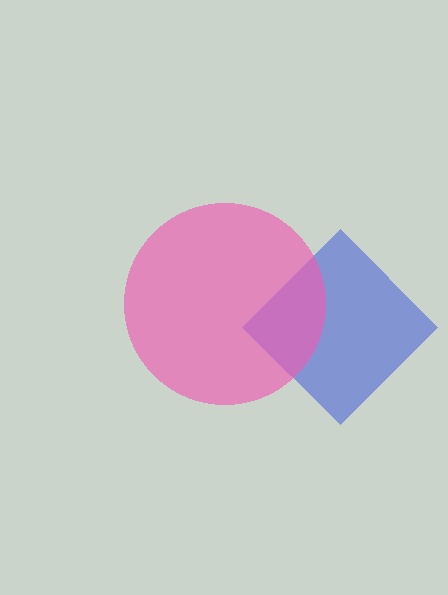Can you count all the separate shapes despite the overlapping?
Yes, there are 2 separate shapes.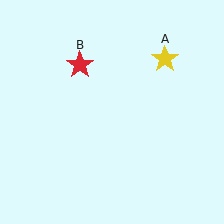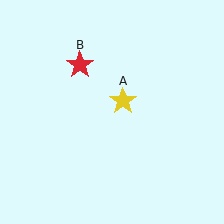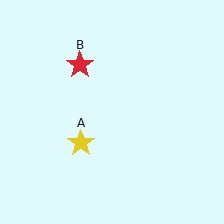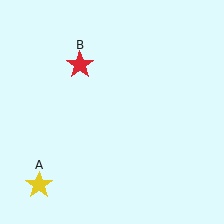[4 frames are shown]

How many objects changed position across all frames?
1 object changed position: yellow star (object A).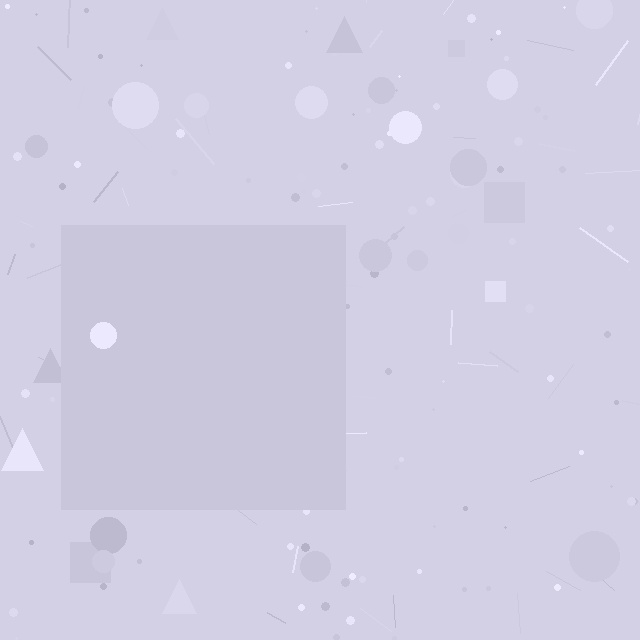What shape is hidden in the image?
A square is hidden in the image.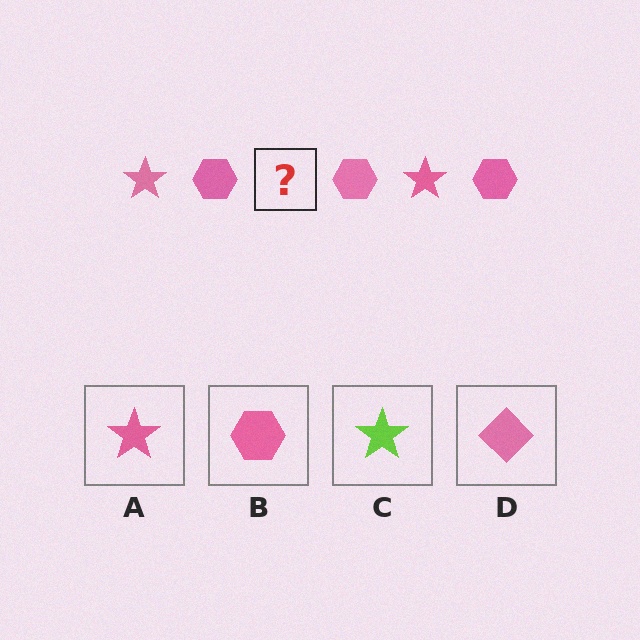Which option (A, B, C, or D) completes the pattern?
A.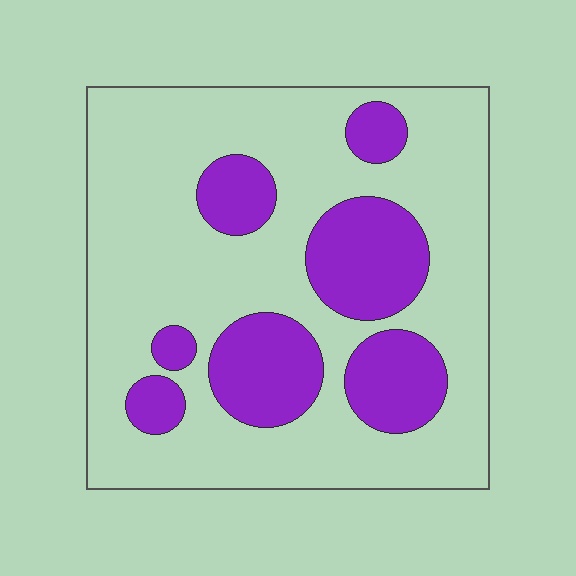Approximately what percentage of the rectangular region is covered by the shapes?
Approximately 25%.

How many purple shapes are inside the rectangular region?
7.